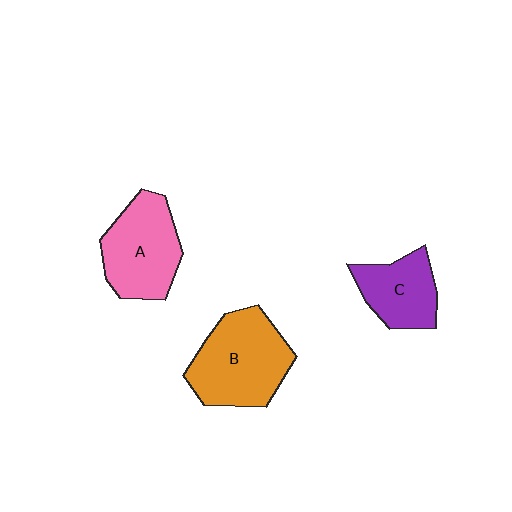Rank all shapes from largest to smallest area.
From largest to smallest: B (orange), A (pink), C (purple).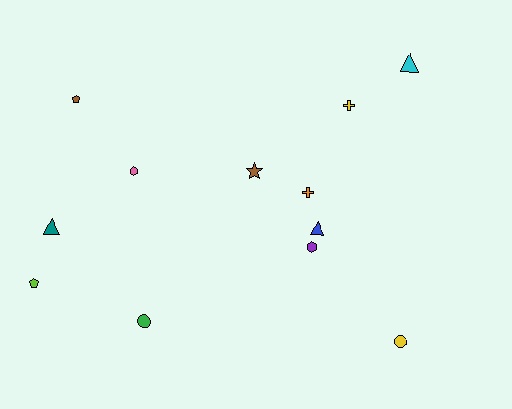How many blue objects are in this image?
There is 1 blue object.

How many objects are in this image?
There are 12 objects.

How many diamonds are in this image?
There are no diamonds.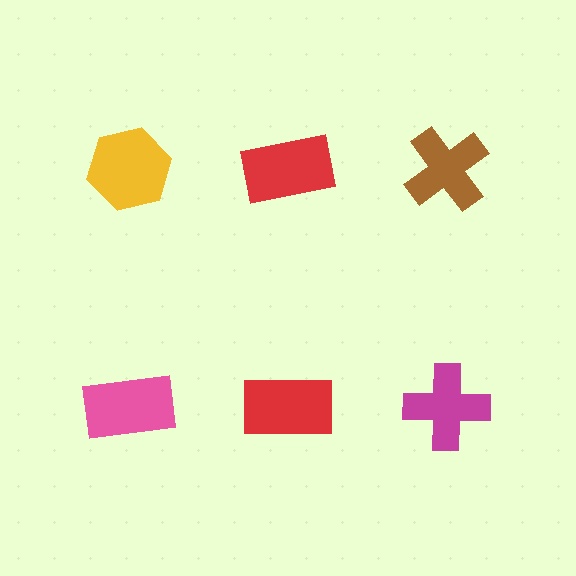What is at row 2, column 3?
A magenta cross.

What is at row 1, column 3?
A brown cross.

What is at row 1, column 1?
A yellow hexagon.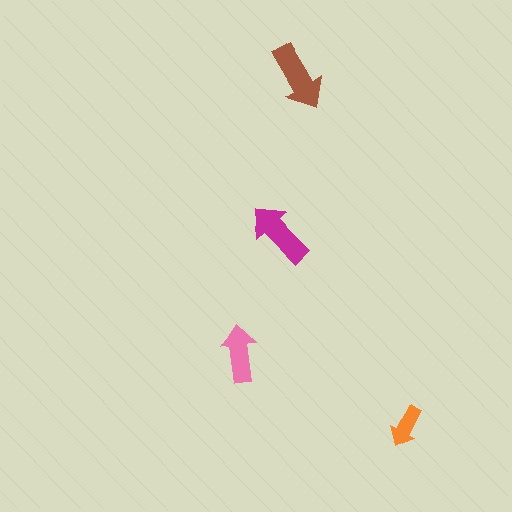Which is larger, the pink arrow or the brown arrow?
The brown one.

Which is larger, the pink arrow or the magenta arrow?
The magenta one.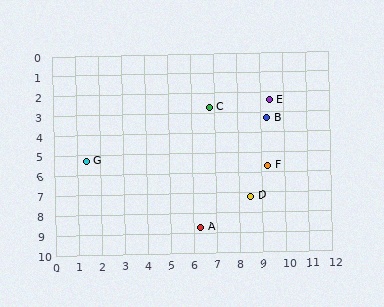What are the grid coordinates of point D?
Point D is at approximately (8.5, 7.2).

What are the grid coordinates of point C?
Point C is at approximately (6.8, 2.7).